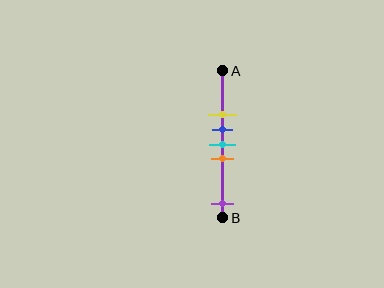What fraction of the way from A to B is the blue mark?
The blue mark is approximately 40% (0.4) of the way from A to B.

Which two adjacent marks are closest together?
The blue and cyan marks are the closest adjacent pair.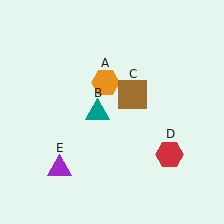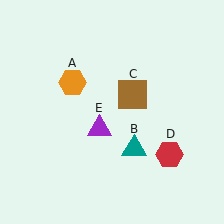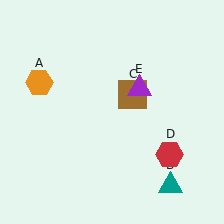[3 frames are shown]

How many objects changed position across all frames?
3 objects changed position: orange hexagon (object A), teal triangle (object B), purple triangle (object E).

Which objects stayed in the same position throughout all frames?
Brown square (object C) and red hexagon (object D) remained stationary.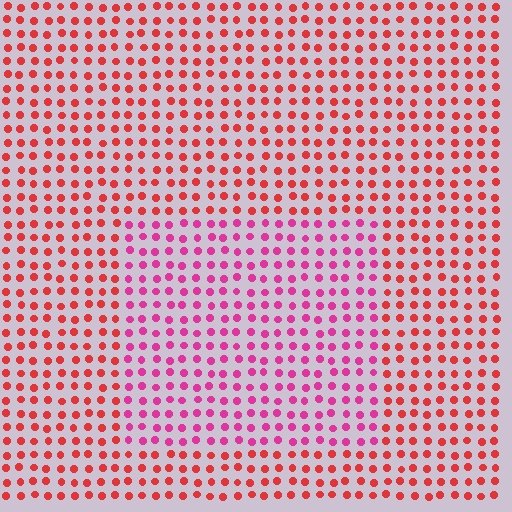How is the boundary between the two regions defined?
The boundary is defined purely by a slight shift in hue (about 35 degrees). Spacing, size, and orientation are identical on both sides.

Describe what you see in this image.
The image is filled with small red elements in a uniform arrangement. A rectangle-shaped region is visible where the elements are tinted to a slightly different hue, forming a subtle color boundary.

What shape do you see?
I see a rectangle.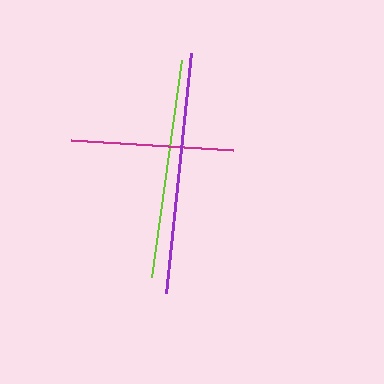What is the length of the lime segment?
The lime segment is approximately 219 pixels long.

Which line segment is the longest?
The purple line is the longest at approximately 241 pixels.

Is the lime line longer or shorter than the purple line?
The purple line is longer than the lime line.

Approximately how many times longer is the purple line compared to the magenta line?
The purple line is approximately 1.5 times the length of the magenta line.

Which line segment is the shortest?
The magenta line is the shortest at approximately 162 pixels.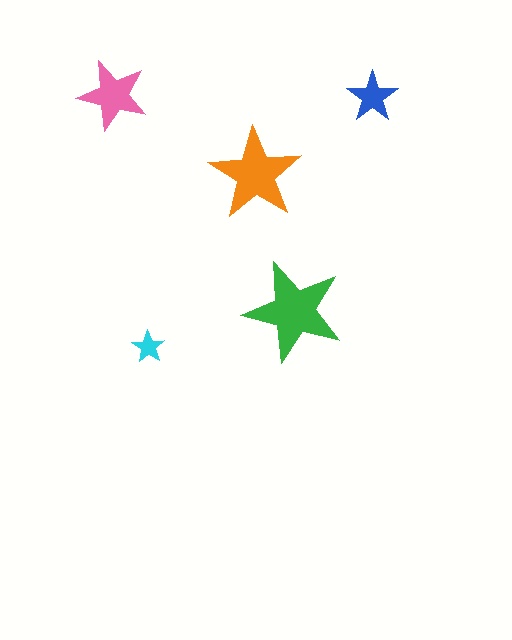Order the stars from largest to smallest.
the green one, the orange one, the pink one, the blue one, the cyan one.